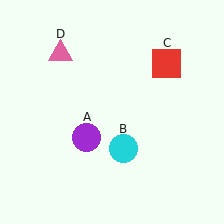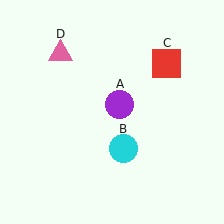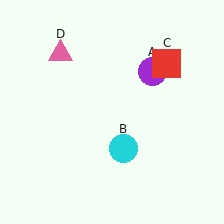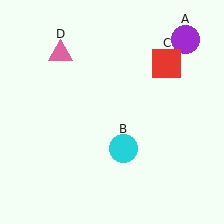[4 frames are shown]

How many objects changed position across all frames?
1 object changed position: purple circle (object A).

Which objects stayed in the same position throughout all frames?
Cyan circle (object B) and red square (object C) and pink triangle (object D) remained stationary.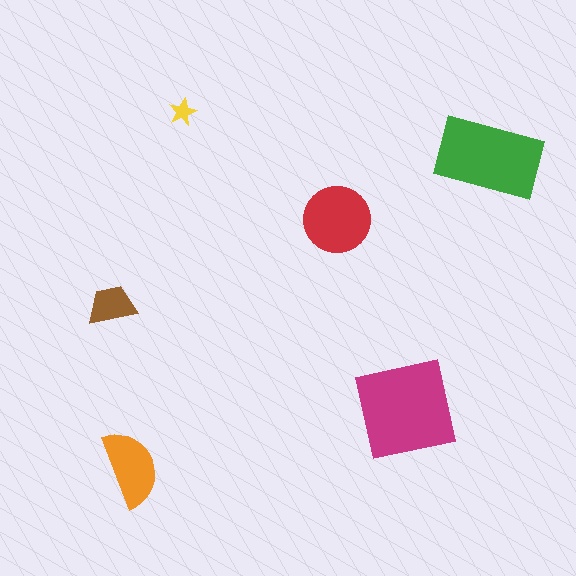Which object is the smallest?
The yellow star.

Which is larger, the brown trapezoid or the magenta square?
The magenta square.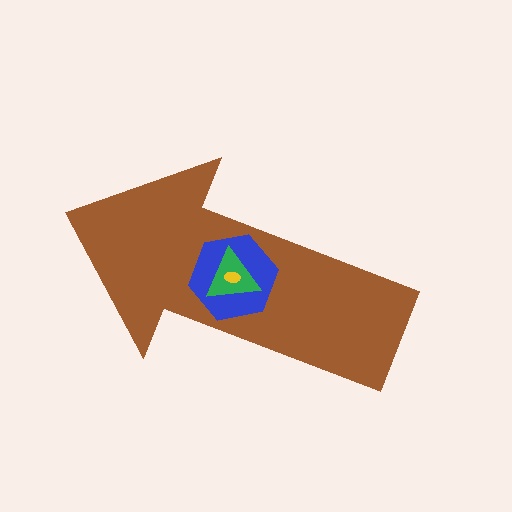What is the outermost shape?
The brown arrow.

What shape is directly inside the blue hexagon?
The green triangle.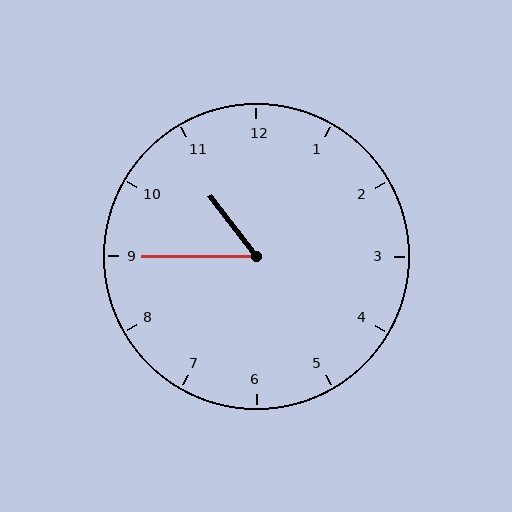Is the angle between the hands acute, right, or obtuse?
It is acute.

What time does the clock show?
10:45.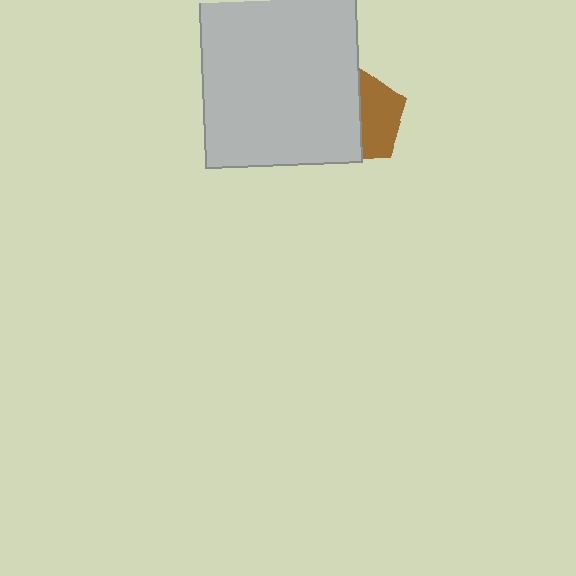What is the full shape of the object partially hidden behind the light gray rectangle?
The partially hidden object is a brown pentagon.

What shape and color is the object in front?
The object in front is a light gray rectangle.